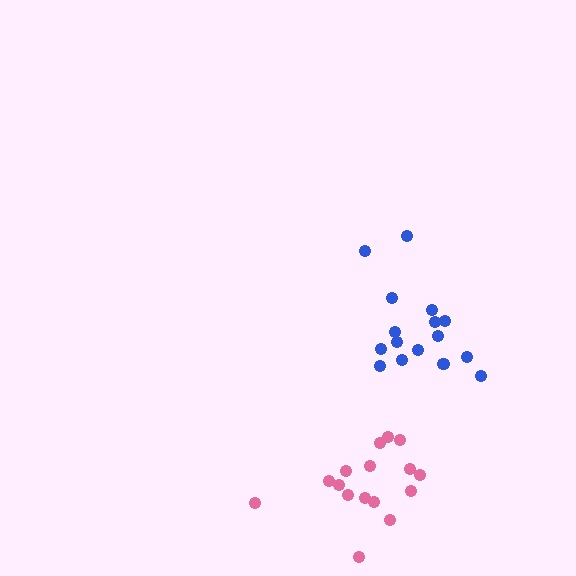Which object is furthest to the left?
The pink cluster is leftmost.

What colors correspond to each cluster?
The clusters are colored: blue, pink.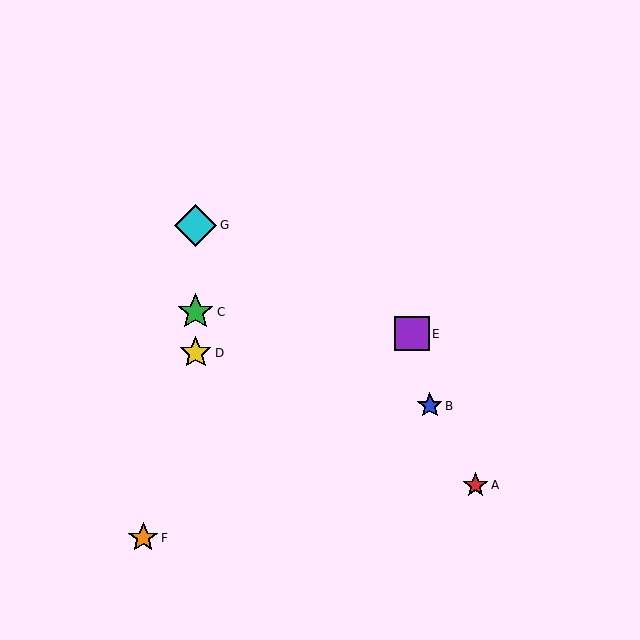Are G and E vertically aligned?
No, G is at x≈196 and E is at x≈412.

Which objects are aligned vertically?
Objects C, D, G are aligned vertically.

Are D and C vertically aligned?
Yes, both are at x≈196.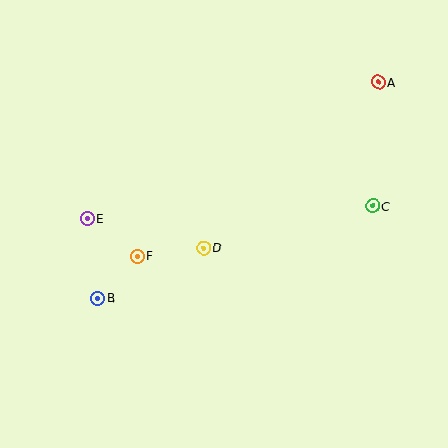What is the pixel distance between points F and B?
The distance between F and B is 58 pixels.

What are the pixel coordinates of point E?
Point E is at (87, 219).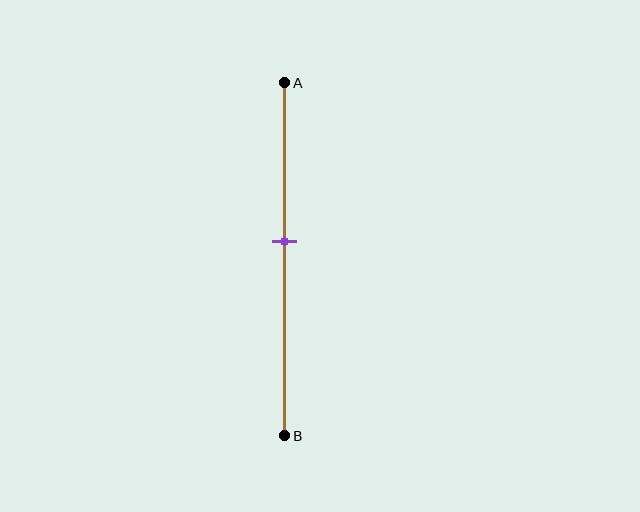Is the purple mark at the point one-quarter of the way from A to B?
No, the mark is at about 45% from A, not at the 25% one-quarter point.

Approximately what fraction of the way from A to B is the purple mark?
The purple mark is approximately 45% of the way from A to B.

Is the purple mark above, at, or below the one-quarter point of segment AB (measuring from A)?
The purple mark is below the one-quarter point of segment AB.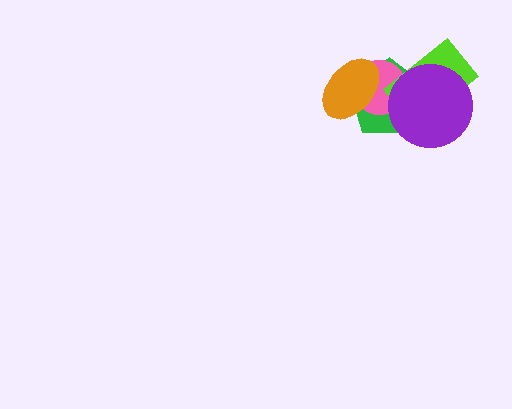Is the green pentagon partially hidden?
Yes, it is partially covered by another shape.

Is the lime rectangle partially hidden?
Yes, it is partially covered by another shape.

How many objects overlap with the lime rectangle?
3 objects overlap with the lime rectangle.